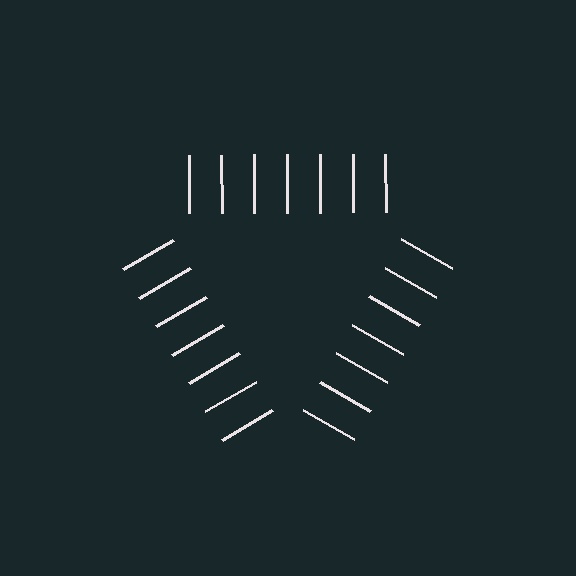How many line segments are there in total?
21 — 7 along each of the 3 edges.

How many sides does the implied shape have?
3 sides — the line-ends trace a triangle.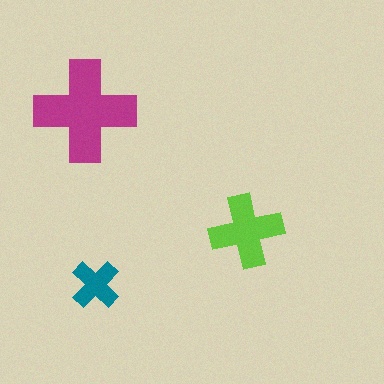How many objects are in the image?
There are 3 objects in the image.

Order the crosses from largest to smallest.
the magenta one, the lime one, the teal one.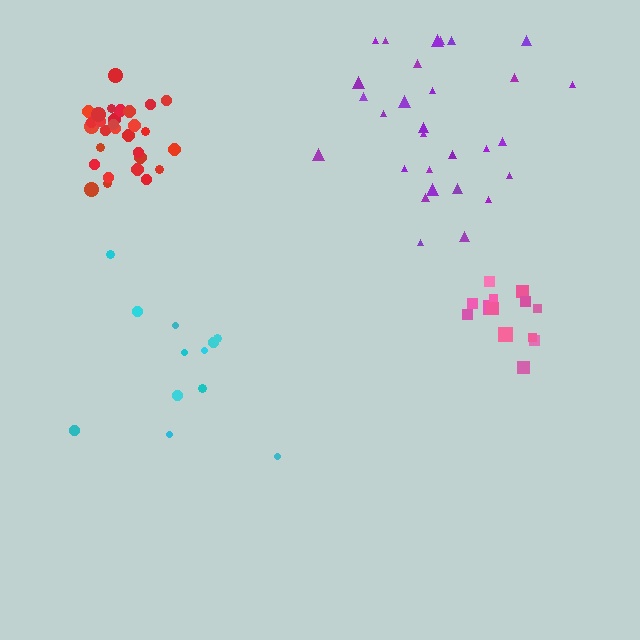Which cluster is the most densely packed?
Red.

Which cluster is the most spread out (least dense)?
Cyan.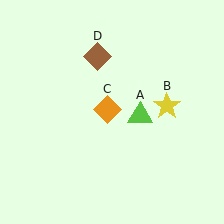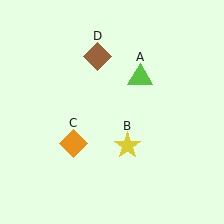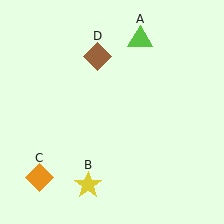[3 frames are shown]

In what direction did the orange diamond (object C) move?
The orange diamond (object C) moved down and to the left.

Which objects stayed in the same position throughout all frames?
Brown diamond (object D) remained stationary.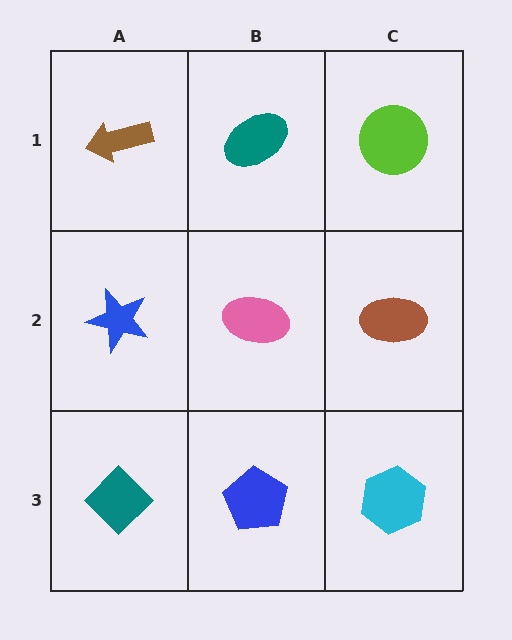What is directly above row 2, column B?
A teal ellipse.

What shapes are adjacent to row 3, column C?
A brown ellipse (row 2, column C), a blue pentagon (row 3, column B).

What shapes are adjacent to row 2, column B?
A teal ellipse (row 1, column B), a blue pentagon (row 3, column B), a blue star (row 2, column A), a brown ellipse (row 2, column C).